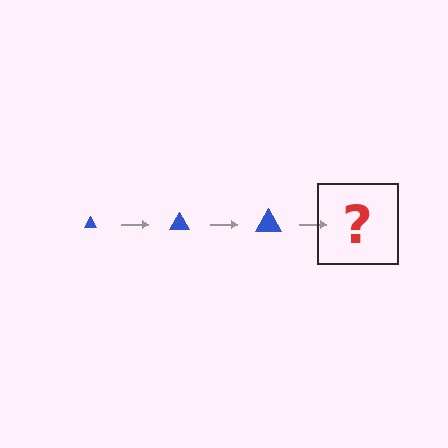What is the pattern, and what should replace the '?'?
The pattern is that the triangle gets progressively larger each step. The '?' should be a blue triangle, larger than the previous one.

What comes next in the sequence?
The next element should be a blue triangle, larger than the previous one.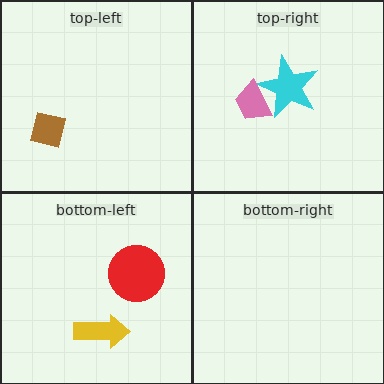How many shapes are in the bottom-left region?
2.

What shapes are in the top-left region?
The brown square.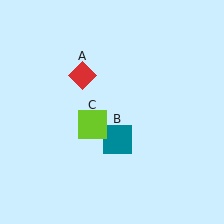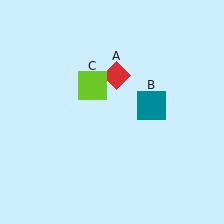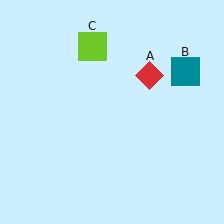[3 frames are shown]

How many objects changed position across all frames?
3 objects changed position: red diamond (object A), teal square (object B), lime square (object C).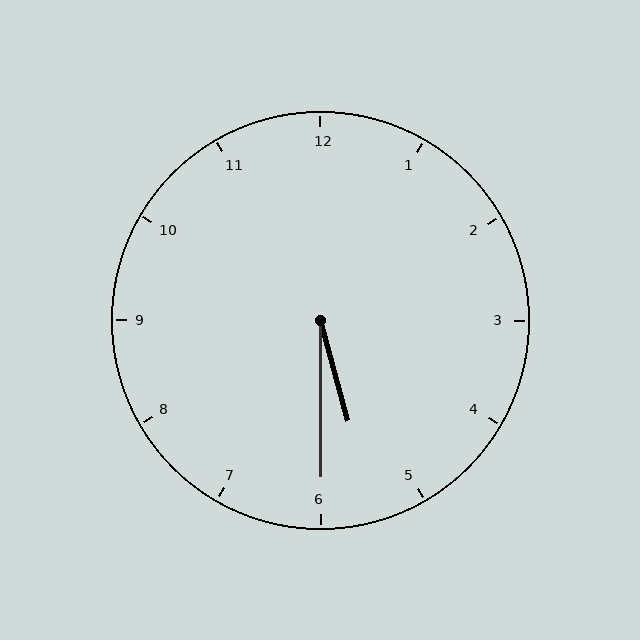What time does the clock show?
5:30.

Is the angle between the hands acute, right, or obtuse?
It is acute.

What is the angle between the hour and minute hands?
Approximately 15 degrees.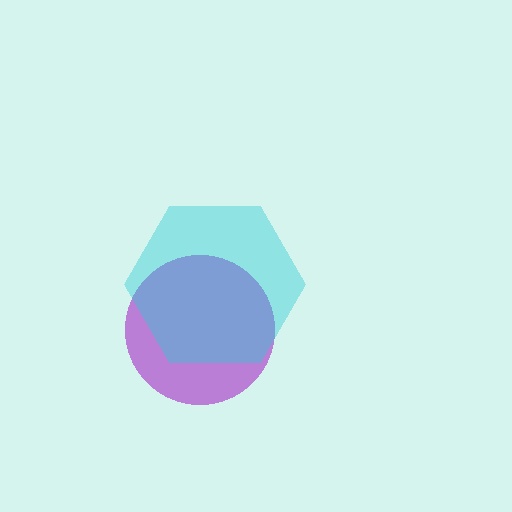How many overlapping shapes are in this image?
There are 2 overlapping shapes in the image.